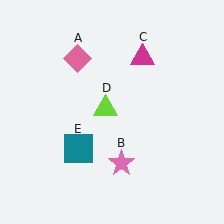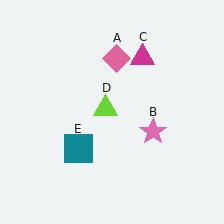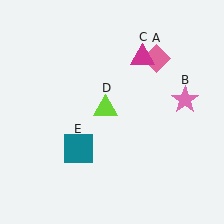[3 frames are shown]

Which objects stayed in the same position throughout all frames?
Magenta triangle (object C) and lime triangle (object D) and teal square (object E) remained stationary.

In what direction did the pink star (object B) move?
The pink star (object B) moved up and to the right.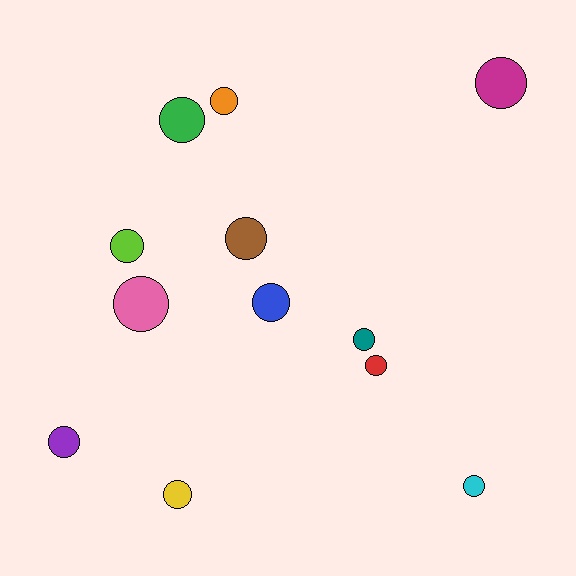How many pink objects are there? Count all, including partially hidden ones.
There is 1 pink object.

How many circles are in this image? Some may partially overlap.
There are 12 circles.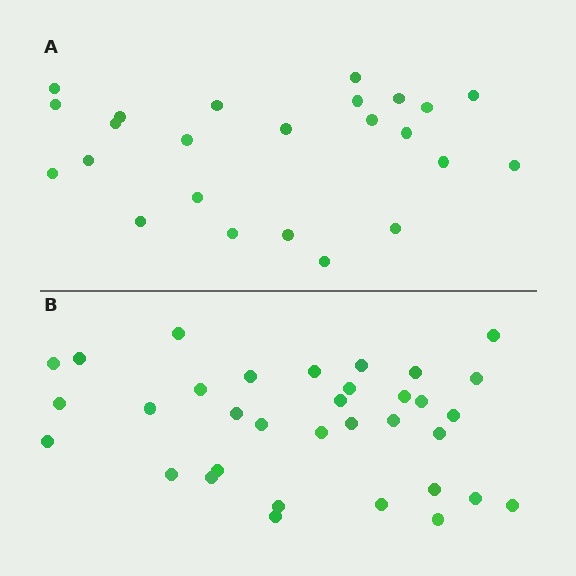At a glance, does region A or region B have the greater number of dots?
Region B (the bottom region) has more dots.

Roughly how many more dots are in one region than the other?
Region B has roughly 10 or so more dots than region A.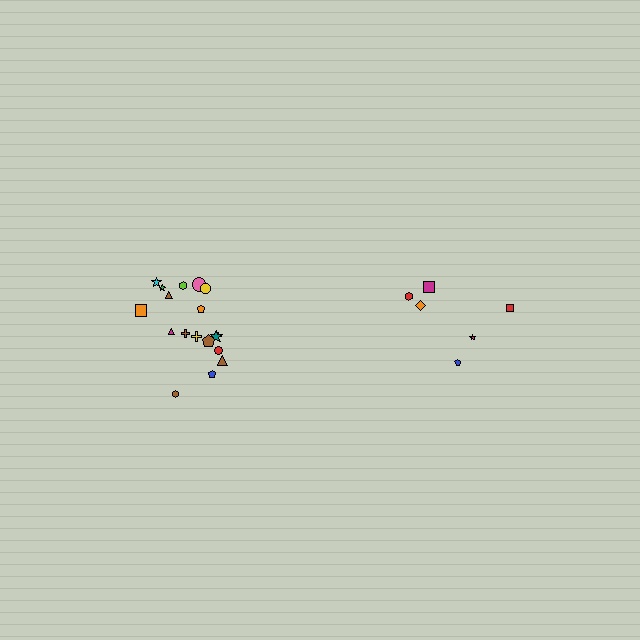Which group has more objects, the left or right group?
The left group.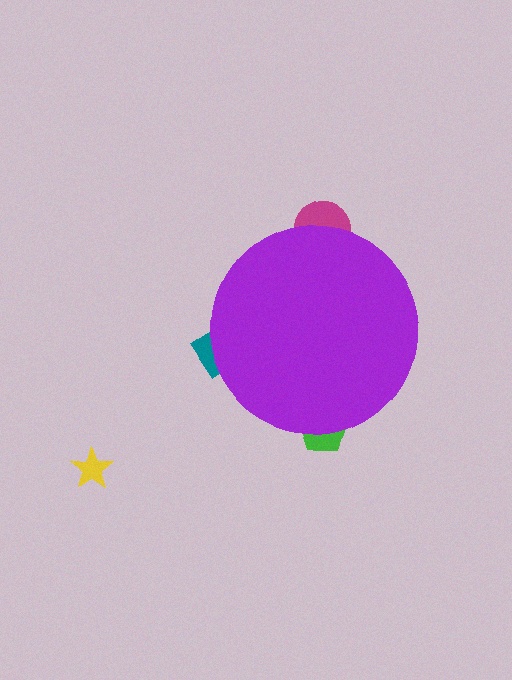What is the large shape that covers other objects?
A purple circle.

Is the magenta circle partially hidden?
Yes, the magenta circle is partially hidden behind the purple circle.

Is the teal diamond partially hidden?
Yes, the teal diamond is partially hidden behind the purple circle.